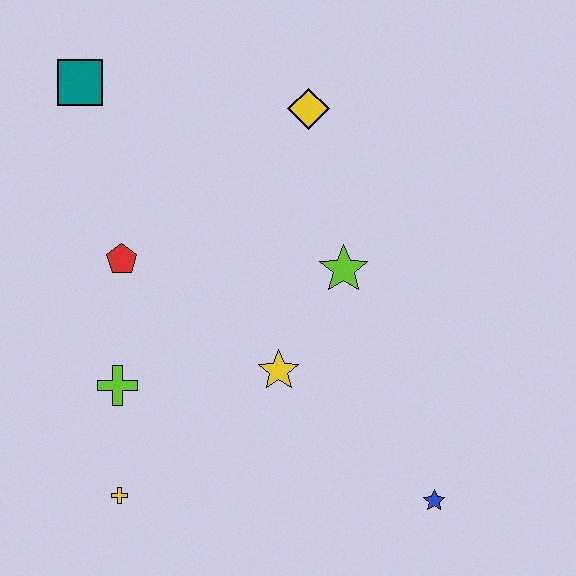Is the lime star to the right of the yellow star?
Yes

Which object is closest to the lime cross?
The yellow cross is closest to the lime cross.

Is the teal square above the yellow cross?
Yes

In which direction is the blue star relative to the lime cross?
The blue star is to the right of the lime cross.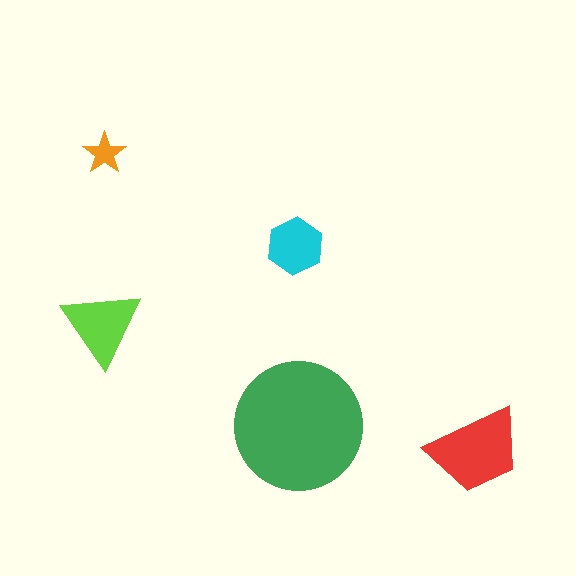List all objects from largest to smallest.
The green circle, the red trapezoid, the lime triangle, the cyan hexagon, the orange star.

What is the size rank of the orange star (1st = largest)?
5th.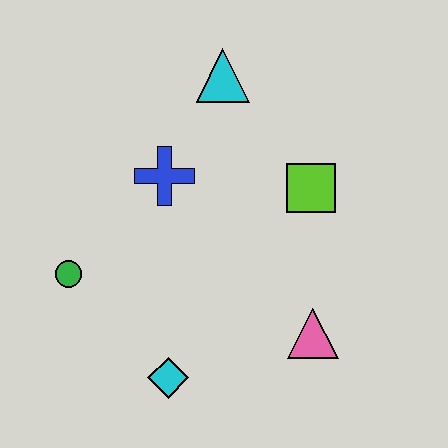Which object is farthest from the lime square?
The green circle is farthest from the lime square.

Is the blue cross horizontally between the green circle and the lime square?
Yes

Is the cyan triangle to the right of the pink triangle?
No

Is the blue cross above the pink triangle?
Yes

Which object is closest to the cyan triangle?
The blue cross is closest to the cyan triangle.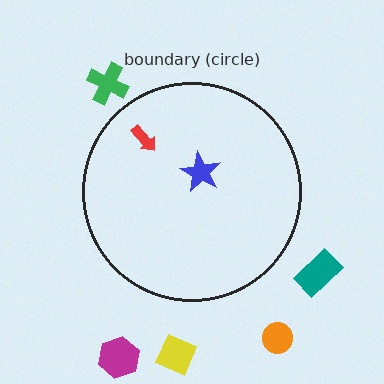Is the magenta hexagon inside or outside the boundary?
Outside.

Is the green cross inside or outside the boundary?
Outside.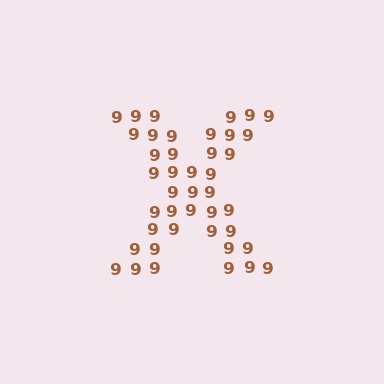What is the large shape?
The large shape is the letter X.